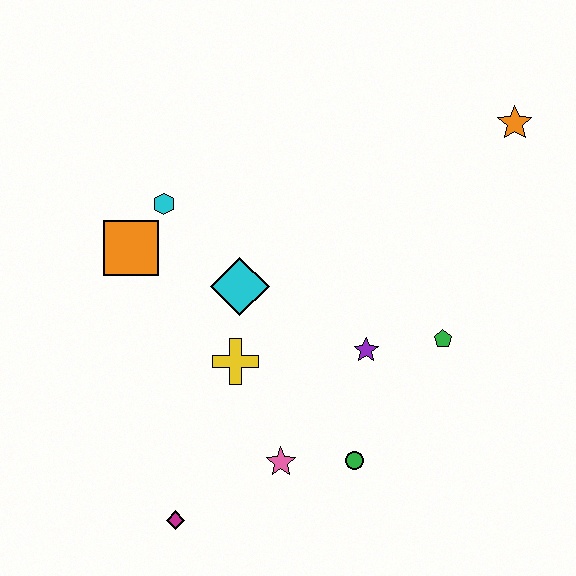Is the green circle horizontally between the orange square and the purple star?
Yes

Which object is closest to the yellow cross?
The cyan diamond is closest to the yellow cross.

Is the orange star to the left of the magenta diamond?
No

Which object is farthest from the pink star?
The orange star is farthest from the pink star.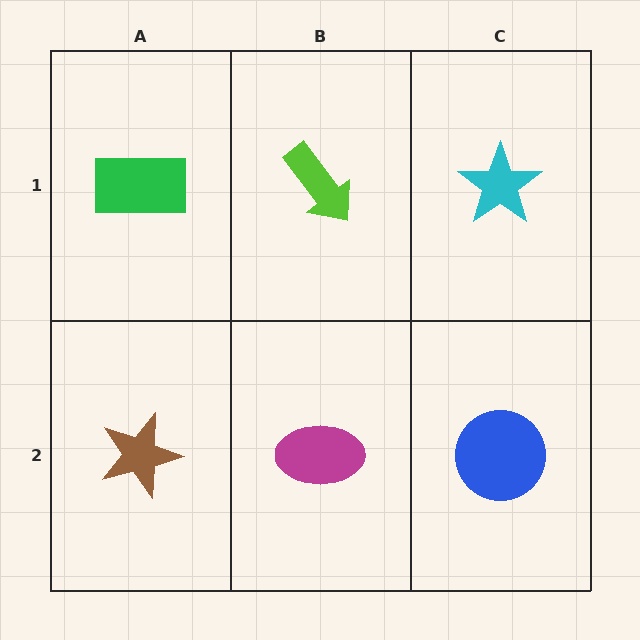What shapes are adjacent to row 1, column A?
A brown star (row 2, column A), a lime arrow (row 1, column B).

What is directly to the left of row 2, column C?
A magenta ellipse.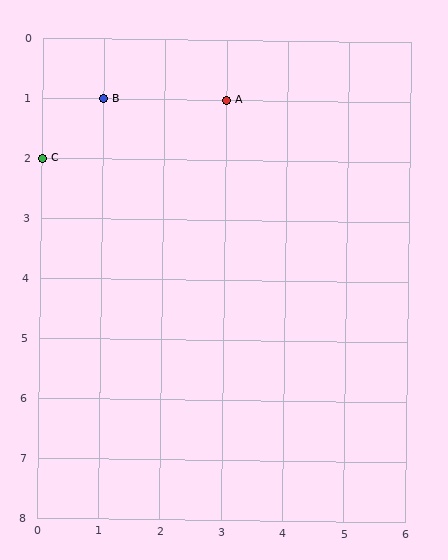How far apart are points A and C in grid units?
Points A and C are 3 columns and 1 row apart (about 3.2 grid units diagonally).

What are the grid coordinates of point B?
Point B is at grid coordinates (1, 1).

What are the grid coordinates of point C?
Point C is at grid coordinates (0, 2).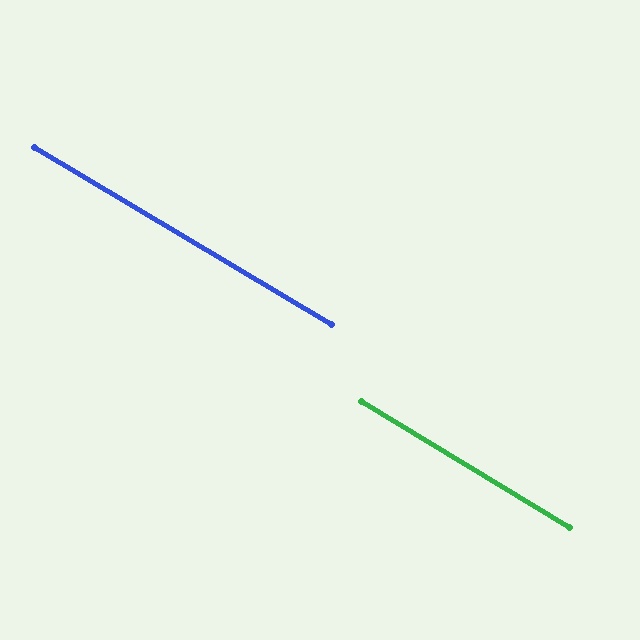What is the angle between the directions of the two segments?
Approximately 1 degree.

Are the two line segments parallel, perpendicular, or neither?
Parallel — their directions differ by only 0.6°.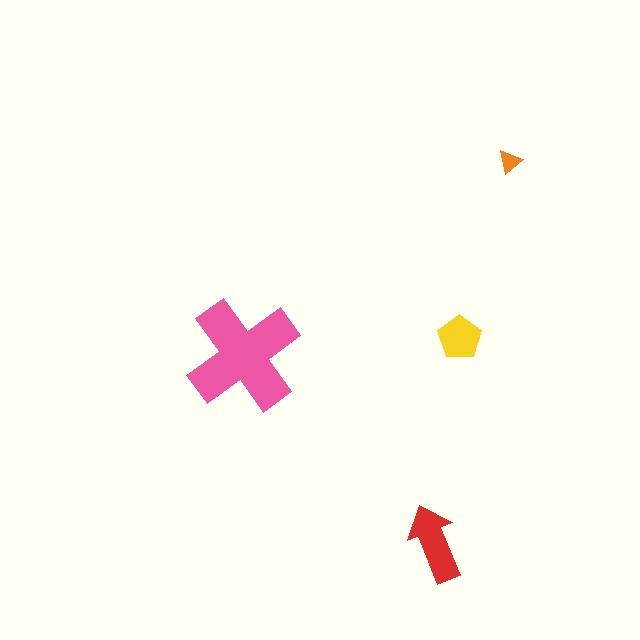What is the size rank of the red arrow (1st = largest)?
2nd.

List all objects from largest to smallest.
The pink cross, the red arrow, the yellow pentagon, the orange triangle.